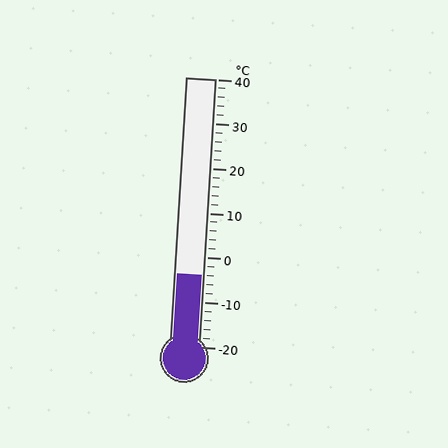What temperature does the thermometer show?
The thermometer shows approximately -4°C.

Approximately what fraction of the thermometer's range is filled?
The thermometer is filled to approximately 25% of its range.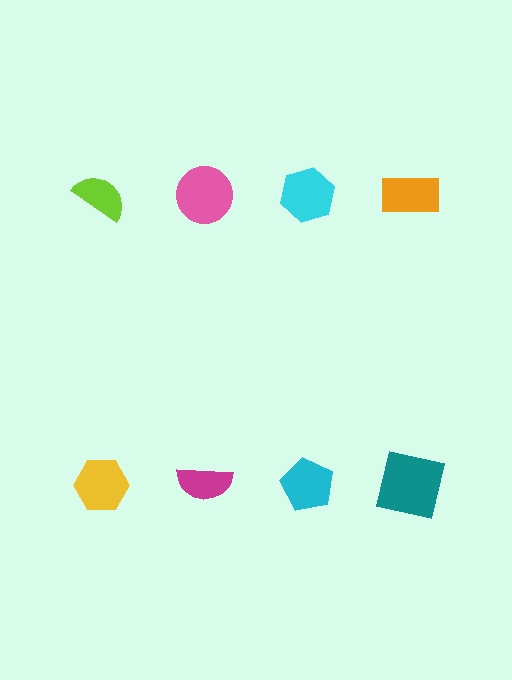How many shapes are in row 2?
4 shapes.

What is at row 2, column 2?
A magenta semicircle.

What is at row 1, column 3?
A cyan hexagon.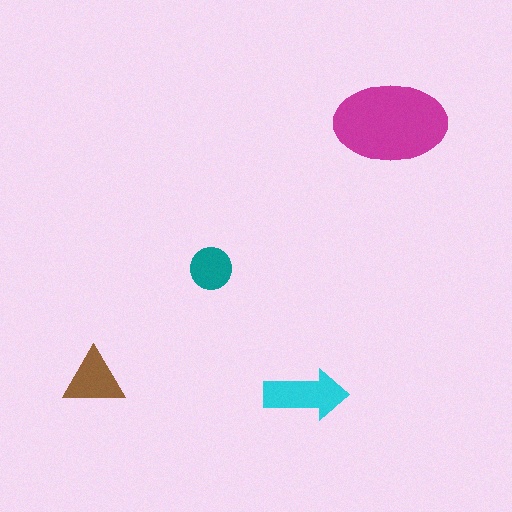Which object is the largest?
The magenta ellipse.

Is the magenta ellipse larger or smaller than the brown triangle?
Larger.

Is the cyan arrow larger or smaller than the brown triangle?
Larger.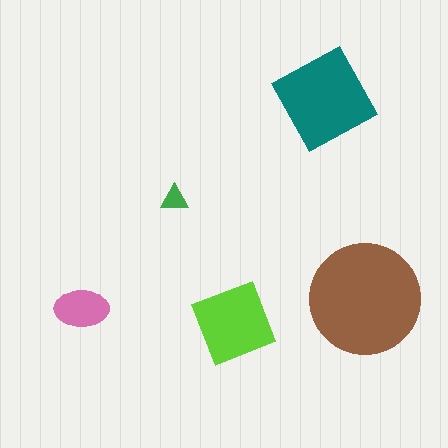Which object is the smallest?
The green triangle.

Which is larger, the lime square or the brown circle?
The brown circle.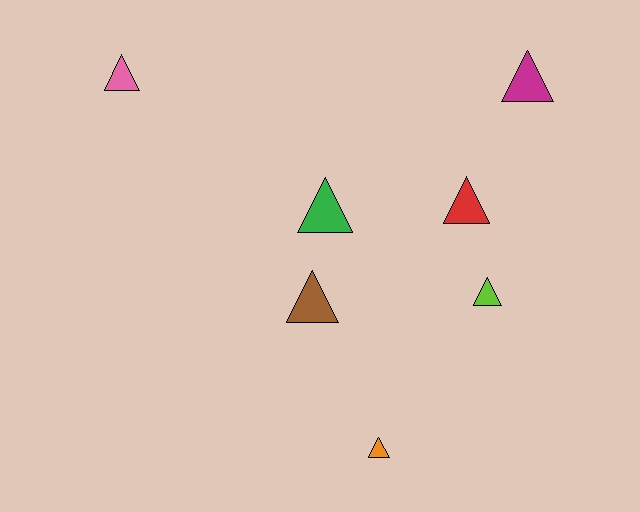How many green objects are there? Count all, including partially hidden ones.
There is 1 green object.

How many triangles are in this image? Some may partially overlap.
There are 7 triangles.